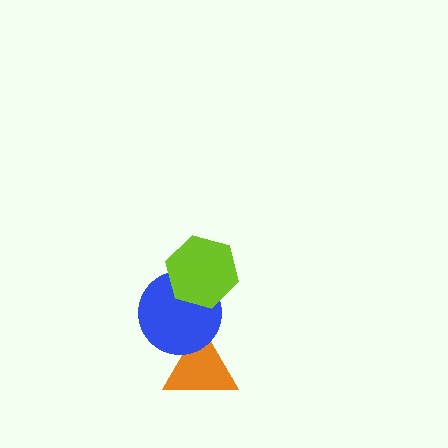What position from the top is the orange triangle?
The orange triangle is 3rd from the top.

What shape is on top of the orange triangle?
The blue circle is on top of the orange triangle.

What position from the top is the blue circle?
The blue circle is 2nd from the top.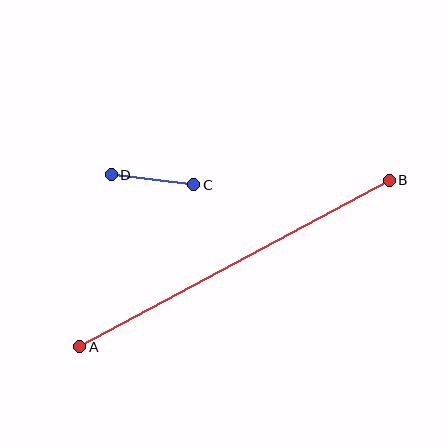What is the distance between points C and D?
The distance is approximately 83 pixels.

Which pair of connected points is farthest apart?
Points A and B are farthest apart.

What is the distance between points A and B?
The distance is approximately 352 pixels.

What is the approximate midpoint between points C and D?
The midpoint is at approximately (152, 180) pixels.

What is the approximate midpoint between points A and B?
The midpoint is at approximately (235, 264) pixels.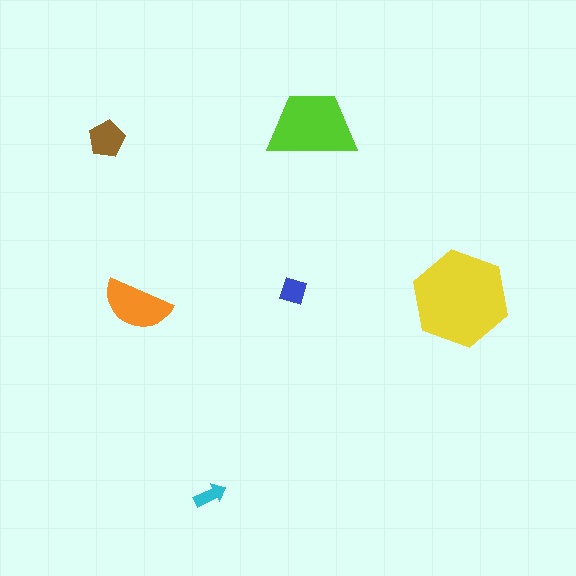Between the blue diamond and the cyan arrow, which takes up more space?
The blue diamond.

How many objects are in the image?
There are 6 objects in the image.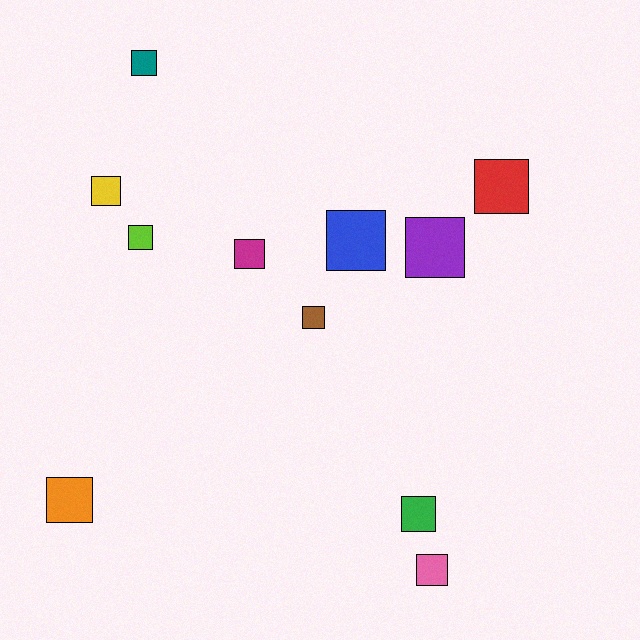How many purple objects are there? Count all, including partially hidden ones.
There is 1 purple object.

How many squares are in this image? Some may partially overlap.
There are 11 squares.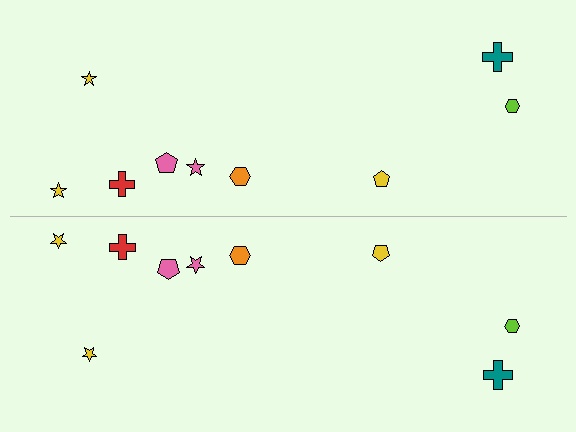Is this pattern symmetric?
Yes, this pattern has bilateral (reflection) symmetry.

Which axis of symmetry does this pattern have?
The pattern has a horizontal axis of symmetry running through the center of the image.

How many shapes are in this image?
There are 18 shapes in this image.